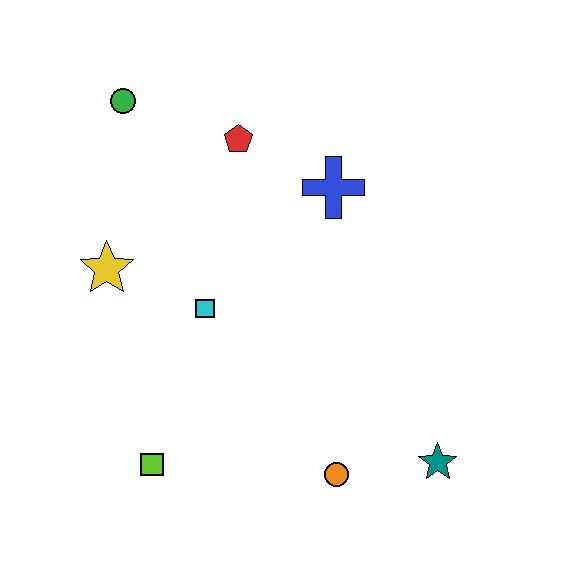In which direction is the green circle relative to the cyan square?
The green circle is above the cyan square.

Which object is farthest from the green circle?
The teal star is farthest from the green circle.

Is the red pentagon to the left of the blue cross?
Yes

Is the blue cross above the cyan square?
Yes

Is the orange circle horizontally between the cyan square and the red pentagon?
No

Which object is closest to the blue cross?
The red pentagon is closest to the blue cross.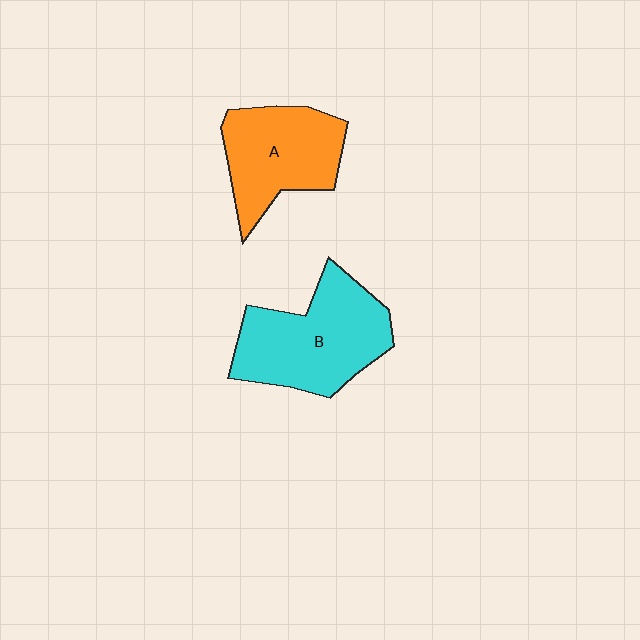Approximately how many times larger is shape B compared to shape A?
Approximately 1.2 times.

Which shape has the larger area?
Shape B (cyan).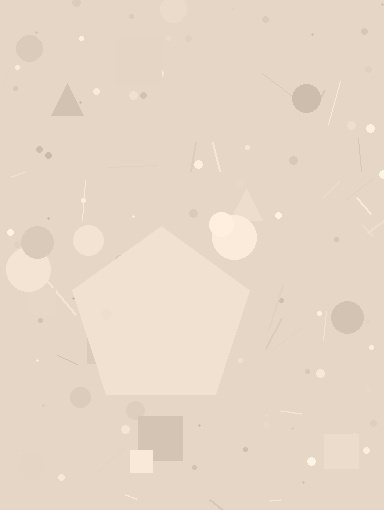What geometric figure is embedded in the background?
A pentagon is embedded in the background.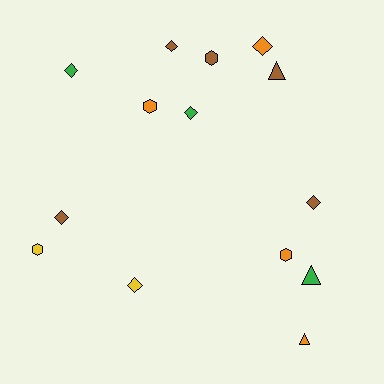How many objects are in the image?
There are 14 objects.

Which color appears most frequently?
Brown, with 5 objects.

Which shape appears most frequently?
Diamond, with 7 objects.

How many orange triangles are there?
There is 1 orange triangle.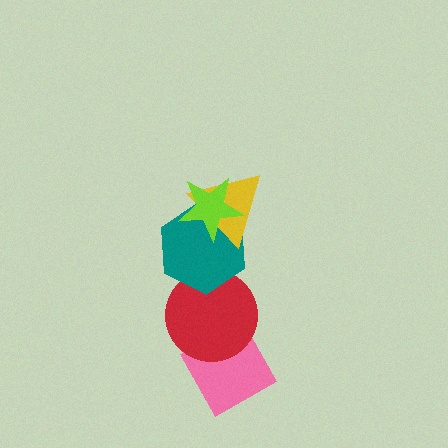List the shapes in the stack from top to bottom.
From top to bottom: the lime star, the yellow triangle, the teal hexagon, the red circle, the pink diamond.